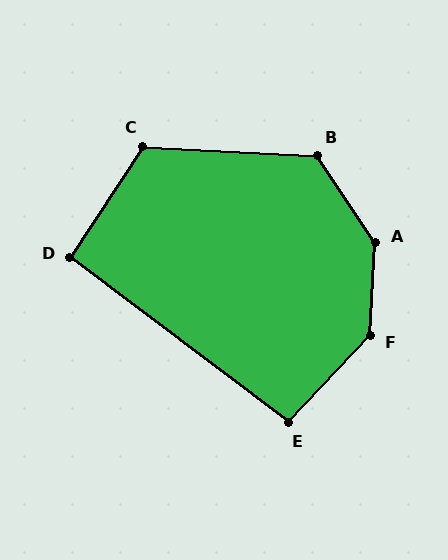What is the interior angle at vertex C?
Approximately 121 degrees (obtuse).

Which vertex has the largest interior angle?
A, at approximately 143 degrees.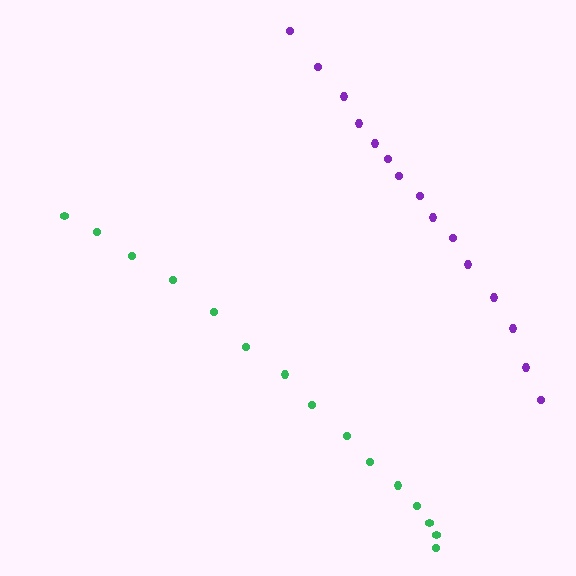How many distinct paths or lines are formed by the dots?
There are 2 distinct paths.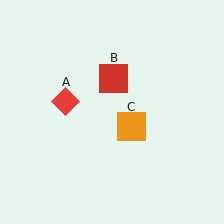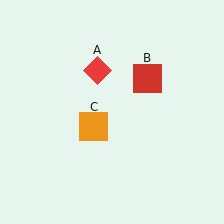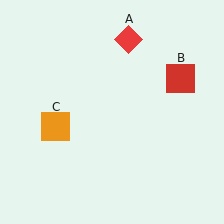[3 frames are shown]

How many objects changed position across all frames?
3 objects changed position: red diamond (object A), red square (object B), orange square (object C).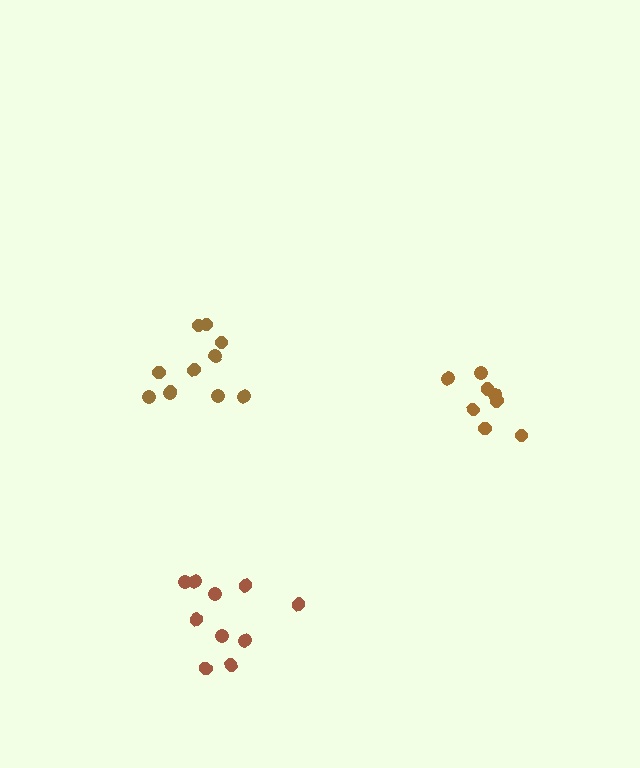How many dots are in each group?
Group 1: 8 dots, Group 2: 11 dots, Group 3: 10 dots (29 total).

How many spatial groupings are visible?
There are 3 spatial groupings.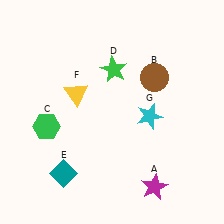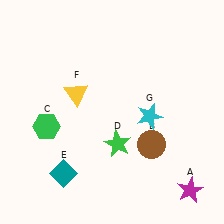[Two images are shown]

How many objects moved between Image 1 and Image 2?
3 objects moved between the two images.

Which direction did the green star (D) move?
The green star (D) moved down.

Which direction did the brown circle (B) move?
The brown circle (B) moved down.